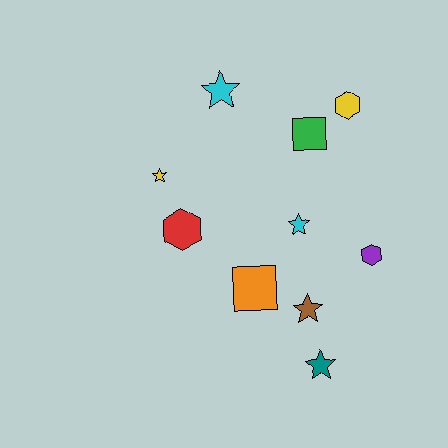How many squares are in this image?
There are 2 squares.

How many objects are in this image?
There are 10 objects.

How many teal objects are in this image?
There is 1 teal object.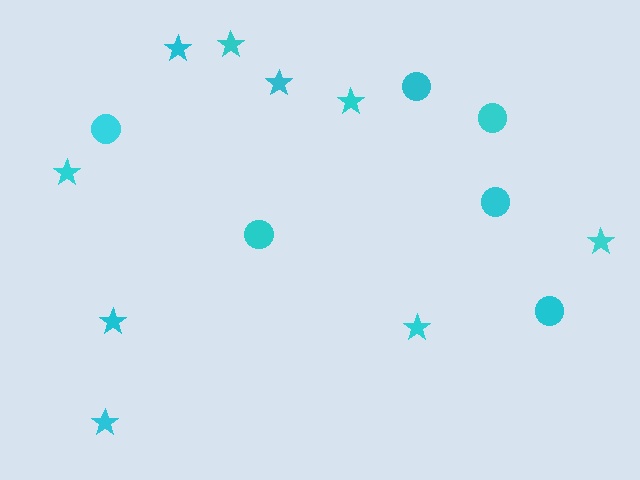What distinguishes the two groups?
There are 2 groups: one group of circles (6) and one group of stars (9).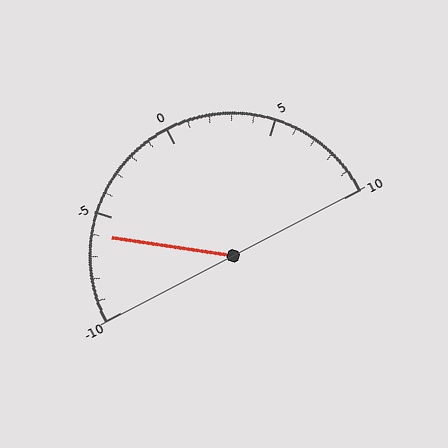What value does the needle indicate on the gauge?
The needle indicates approximately -6.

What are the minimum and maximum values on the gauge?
The gauge ranges from -10 to 10.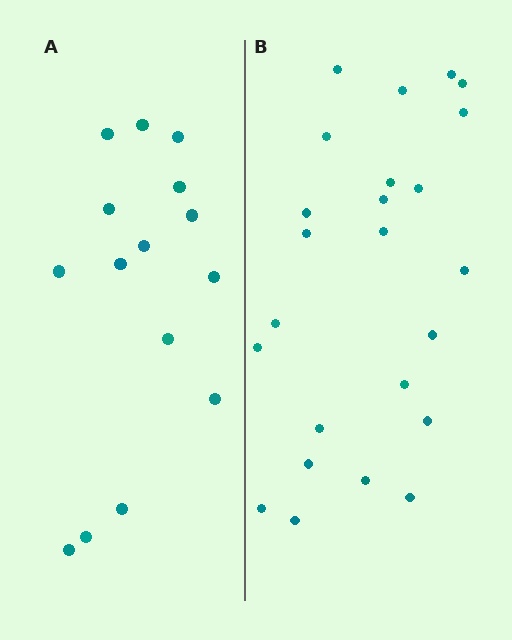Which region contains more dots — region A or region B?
Region B (the right region) has more dots.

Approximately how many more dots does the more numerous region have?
Region B has roughly 8 or so more dots than region A.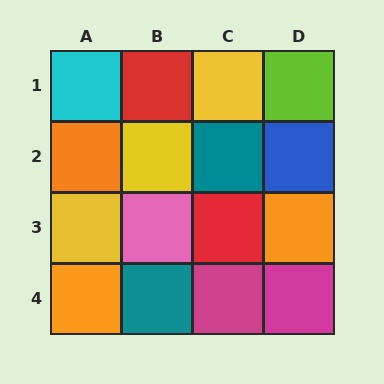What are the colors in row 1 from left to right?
Cyan, red, yellow, lime.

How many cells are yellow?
3 cells are yellow.